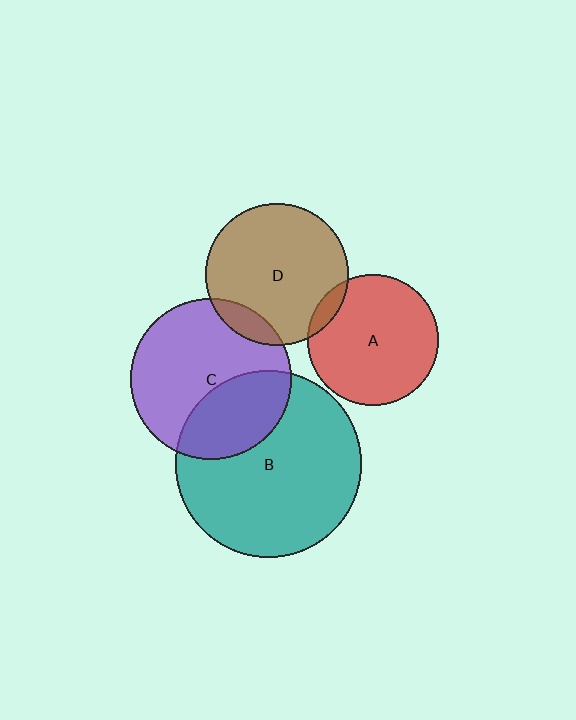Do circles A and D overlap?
Yes.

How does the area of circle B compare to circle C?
Approximately 1.3 times.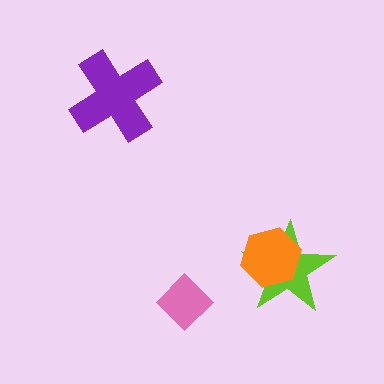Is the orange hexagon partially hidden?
No, no other shape covers it.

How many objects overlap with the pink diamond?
0 objects overlap with the pink diamond.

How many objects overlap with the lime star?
1 object overlaps with the lime star.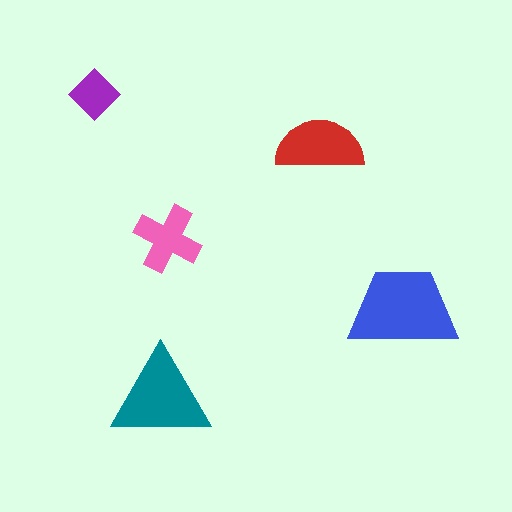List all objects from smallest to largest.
The purple diamond, the pink cross, the red semicircle, the teal triangle, the blue trapezoid.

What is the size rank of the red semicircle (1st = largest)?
3rd.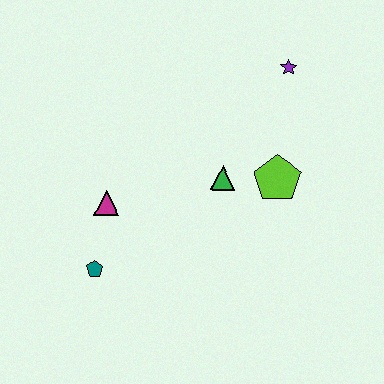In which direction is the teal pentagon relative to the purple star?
The teal pentagon is below the purple star.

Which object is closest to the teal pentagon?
The magenta triangle is closest to the teal pentagon.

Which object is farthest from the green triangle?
The teal pentagon is farthest from the green triangle.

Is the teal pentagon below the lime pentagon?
Yes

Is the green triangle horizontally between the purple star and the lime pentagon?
No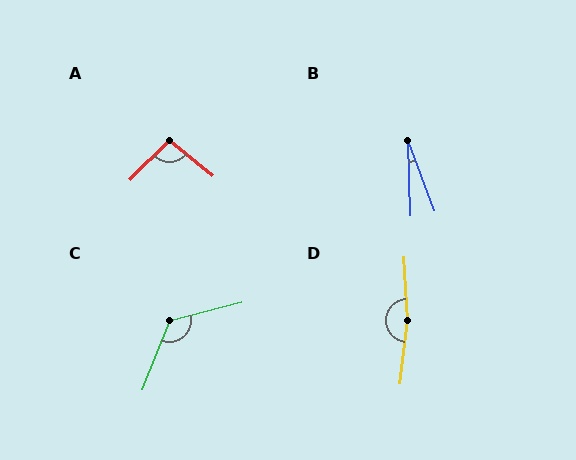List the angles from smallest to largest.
B (19°), A (96°), C (126°), D (170°).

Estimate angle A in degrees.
Approximately 96 degrees.